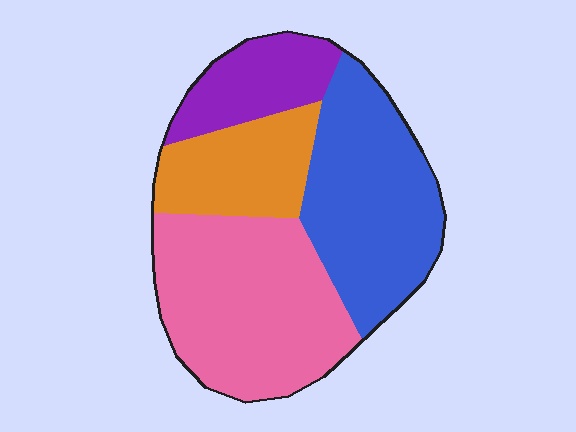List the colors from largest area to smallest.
From largest to smallest: pink, blue, orange, purple.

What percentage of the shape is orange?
Orange covers 17% of the shape.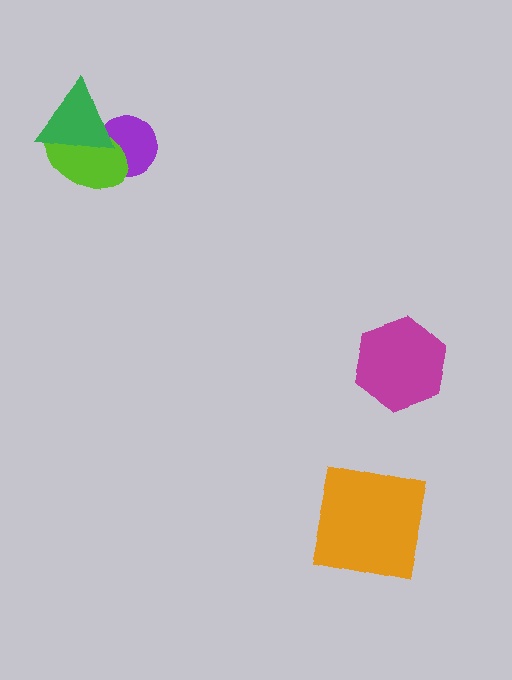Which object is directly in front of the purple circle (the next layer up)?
The lime ellipse is directly in front of the purple circle.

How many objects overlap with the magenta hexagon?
0 objects overlap with the magenta hexagon.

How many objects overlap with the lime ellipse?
2 objects overlap with the lime ellipse.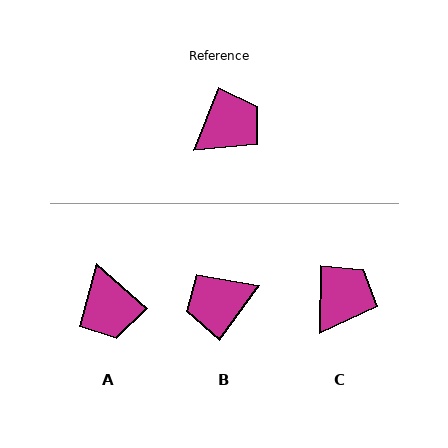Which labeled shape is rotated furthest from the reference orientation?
B, about 165 degrees away.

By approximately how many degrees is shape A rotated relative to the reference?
Approximately 110 degrees clockwise.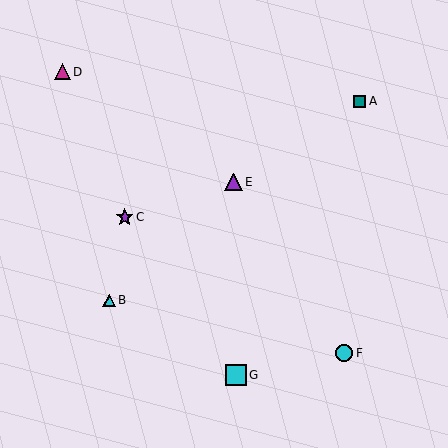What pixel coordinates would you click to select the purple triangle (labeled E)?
Click at (234, 182) to select the purple triangle E.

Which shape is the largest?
The cyan square (labeled G) is the largest.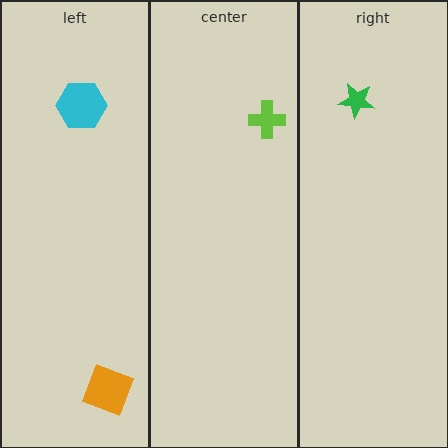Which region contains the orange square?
The left region.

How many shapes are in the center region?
1.